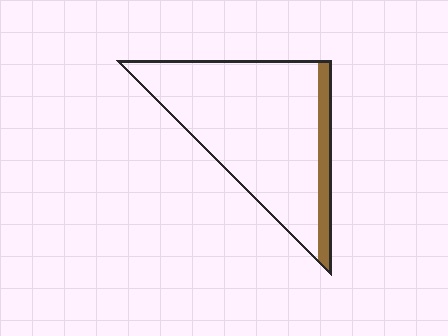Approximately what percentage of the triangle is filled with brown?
Approximately 15%.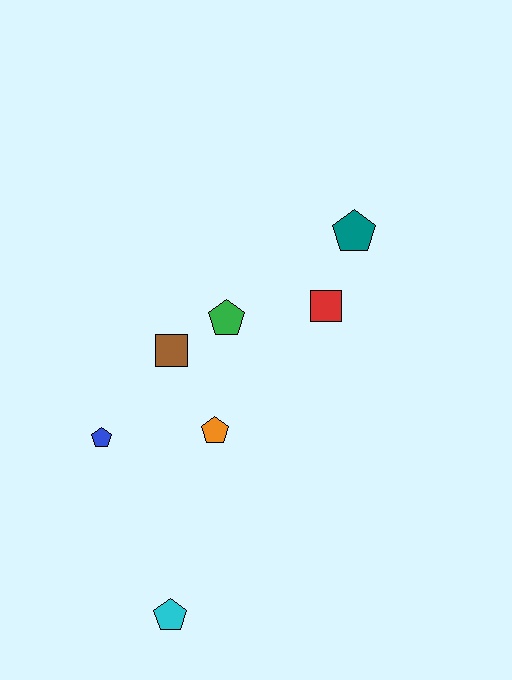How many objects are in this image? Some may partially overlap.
There are 7 objects.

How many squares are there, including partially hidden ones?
There are 2 squares.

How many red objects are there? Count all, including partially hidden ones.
There is 1 red object.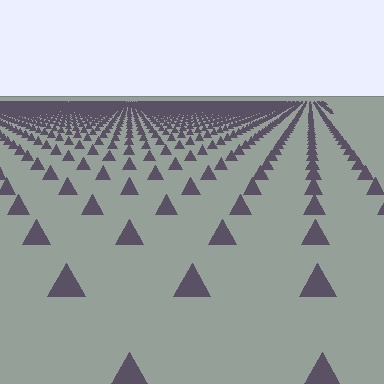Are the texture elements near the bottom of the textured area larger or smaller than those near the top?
Larger. Near the bottom, elements are closer to the viewer and appear at a bigger on-screen size.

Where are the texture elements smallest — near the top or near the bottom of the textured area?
Near the top.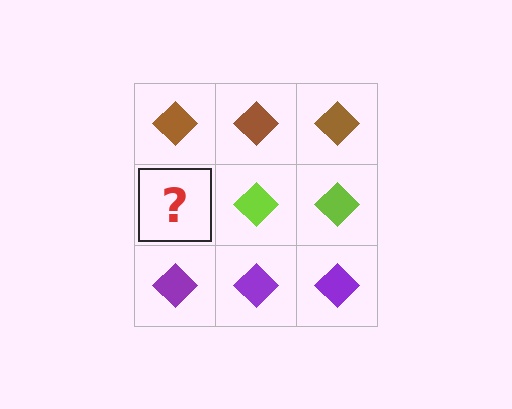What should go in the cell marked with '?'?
The missing cell should contain a lime diamond.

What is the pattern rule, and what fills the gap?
The rule is that each row has a consistent color. The gap should be filled with a lime diamond.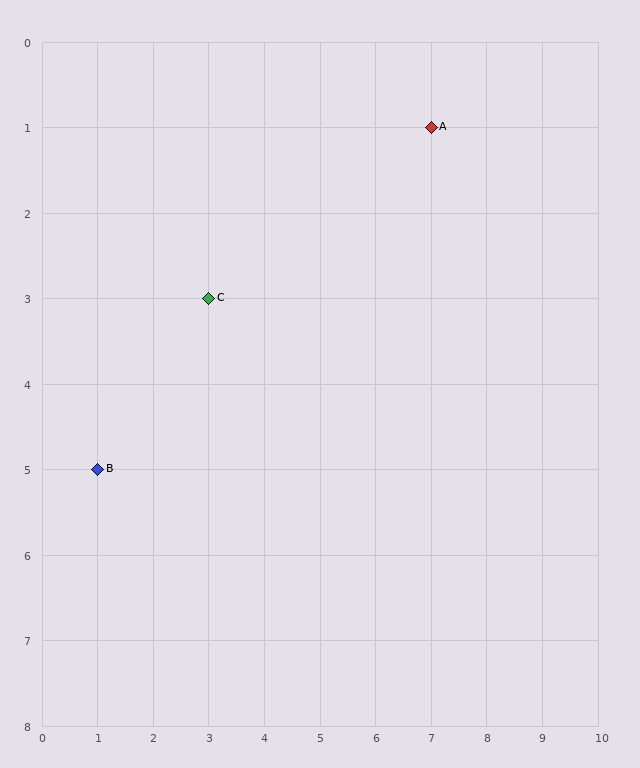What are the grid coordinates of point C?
Point C is at grid coordinates (3, 3).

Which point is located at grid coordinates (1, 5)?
Point B is at (1, 5).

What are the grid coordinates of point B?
Point B is at grid coordinates (1, 5).